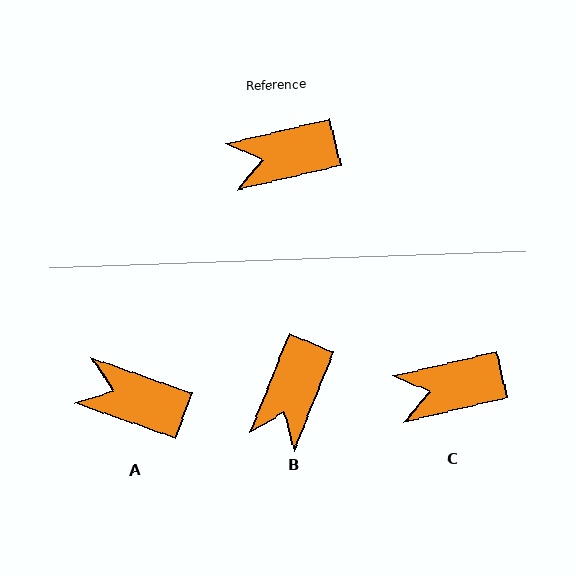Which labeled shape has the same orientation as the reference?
C.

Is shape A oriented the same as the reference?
No, it is off by about 33 degrees.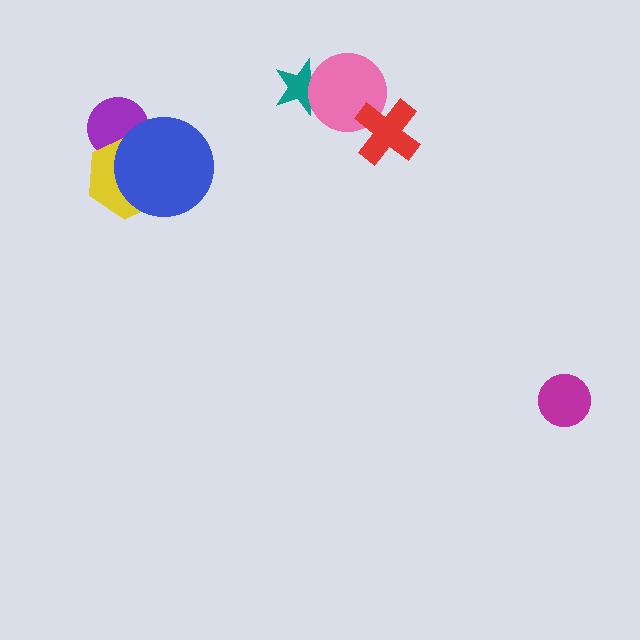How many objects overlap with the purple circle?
2 objects overlap with the purple circle.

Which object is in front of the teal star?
The pink circle is in front of the teal star.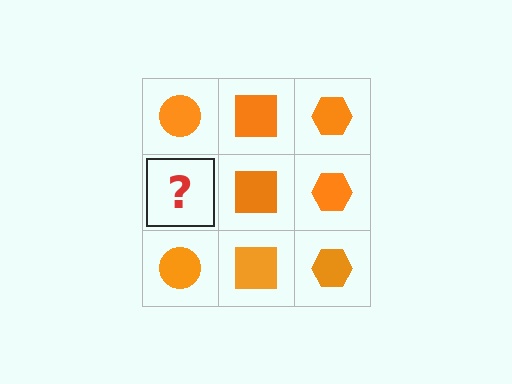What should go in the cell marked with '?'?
The missing cell should contain an orange circle.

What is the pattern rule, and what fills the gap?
The rule is that each column has a consistent shape. The gap should be filled with an orange circle.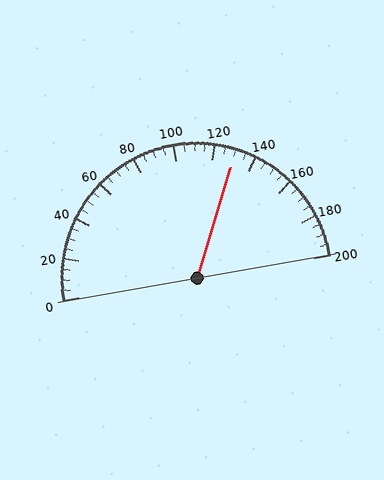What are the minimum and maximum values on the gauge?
The gauge ranges from 0 to 200.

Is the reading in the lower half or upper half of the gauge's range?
The reading is in the upper half of the range (0 to 200).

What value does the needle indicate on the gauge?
The needle indicates approximately 130.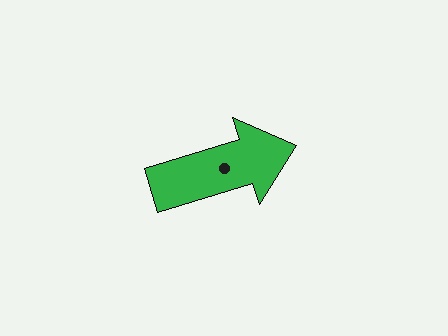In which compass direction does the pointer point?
East.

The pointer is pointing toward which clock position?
Roughly 2 o'clock.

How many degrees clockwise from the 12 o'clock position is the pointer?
Approximately 73 degrees.